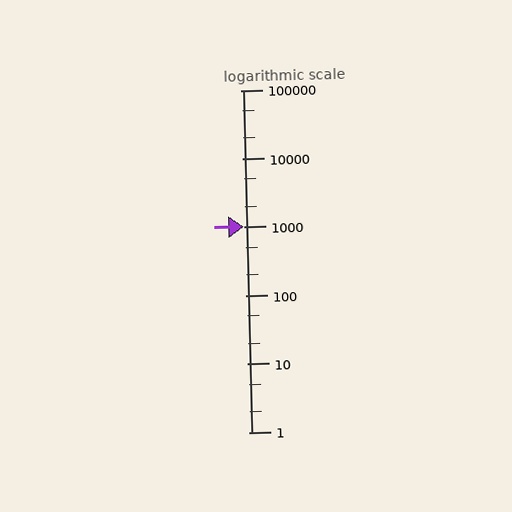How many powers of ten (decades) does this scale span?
The scale spans 5 decades, from 1 to 100000.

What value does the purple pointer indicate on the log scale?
The pointer indicates approximately 1000.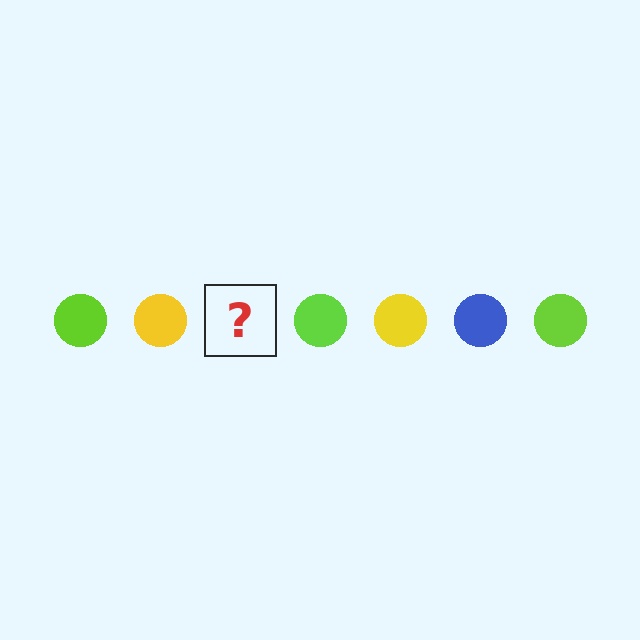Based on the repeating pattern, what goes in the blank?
The blank should be a blue circle.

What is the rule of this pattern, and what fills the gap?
The rule is that the pattern cycles through lime, yellow, blue circles. The gap should be filled with a blue circle.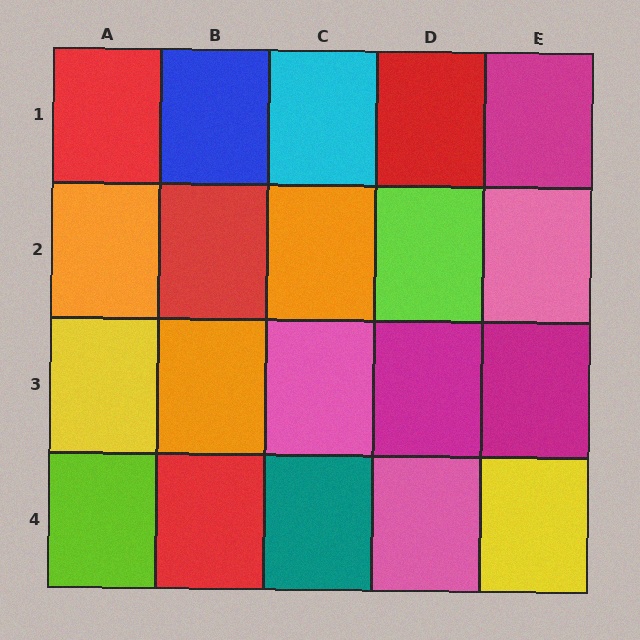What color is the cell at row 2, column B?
Red.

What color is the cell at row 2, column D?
Lime.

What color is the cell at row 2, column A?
Orange.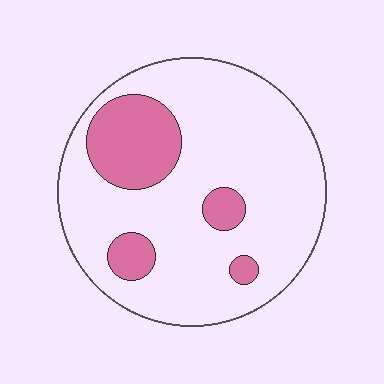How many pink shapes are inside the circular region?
4.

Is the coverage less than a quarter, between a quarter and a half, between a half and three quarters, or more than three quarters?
Less than a quarter.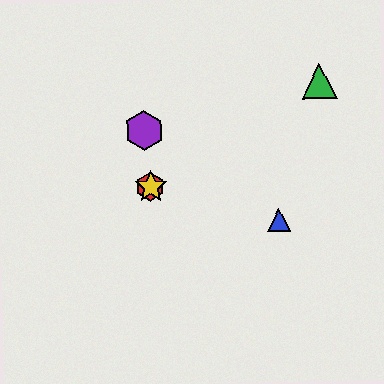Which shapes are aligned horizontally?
The red hexagon, the yellow star are aligned horizontally.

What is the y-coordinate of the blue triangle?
The blue triangle is at y≈220.